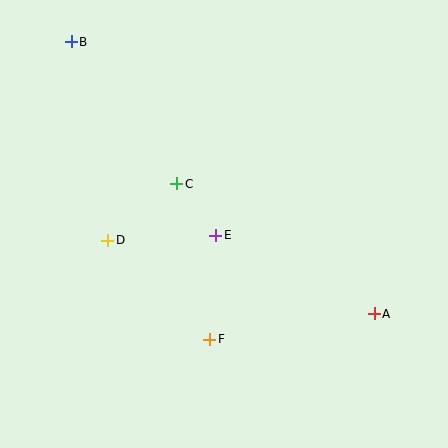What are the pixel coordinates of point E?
Point E is at (216, 235).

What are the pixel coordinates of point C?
Point C is at (177, 184).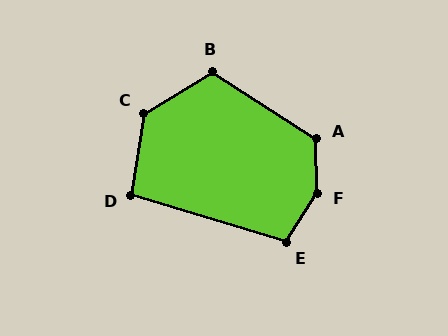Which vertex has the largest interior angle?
F, at approximately 146 degrees.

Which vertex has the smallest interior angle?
D, at approximately 98 degrees.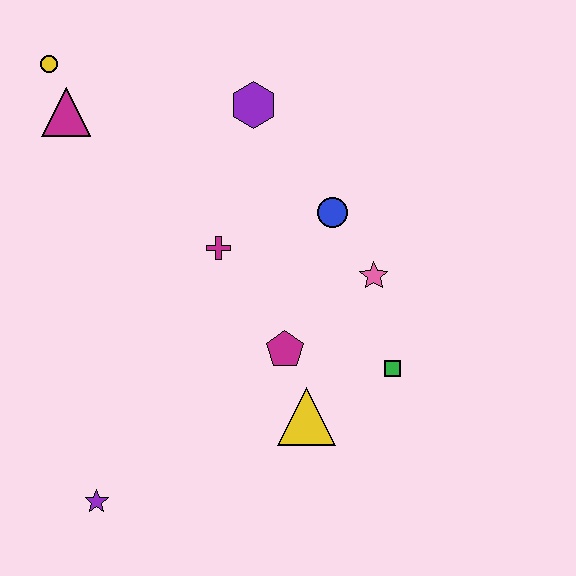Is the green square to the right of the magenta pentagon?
Yes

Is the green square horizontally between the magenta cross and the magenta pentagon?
No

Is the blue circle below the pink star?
No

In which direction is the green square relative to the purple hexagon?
The green square is below the purple hexagon.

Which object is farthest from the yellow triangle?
The yellow circle is farthest from the yellow triangle.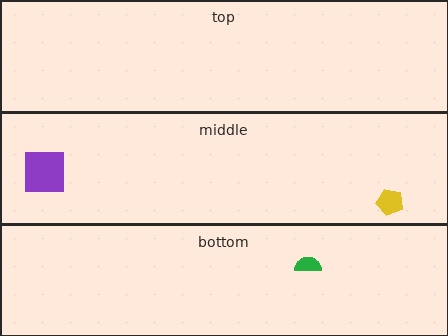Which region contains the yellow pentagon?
The middle region.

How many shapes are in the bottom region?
1.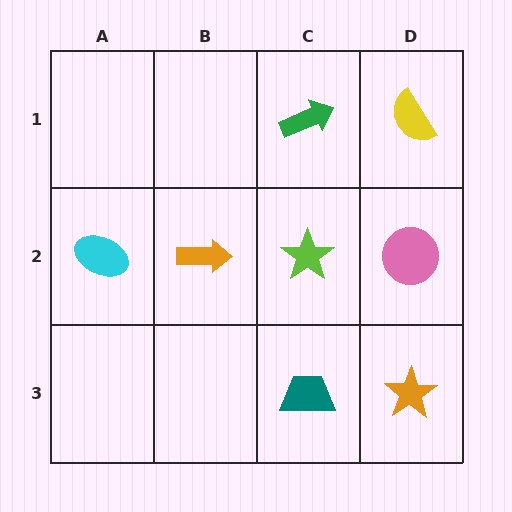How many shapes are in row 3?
2 shapes.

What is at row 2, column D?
A pink circle.